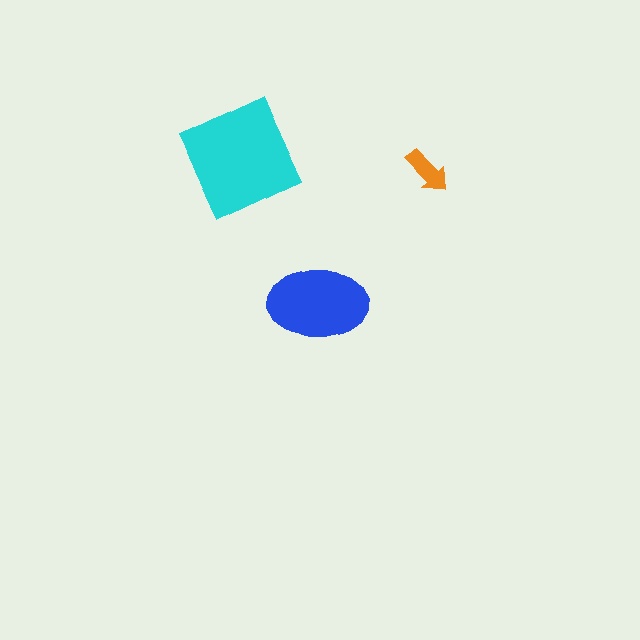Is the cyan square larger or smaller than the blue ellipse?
Larger.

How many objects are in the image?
There are 3 objects in the image.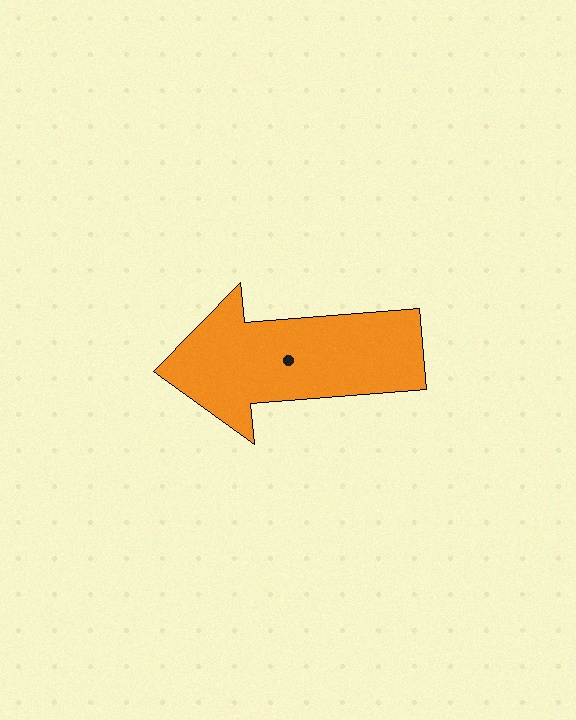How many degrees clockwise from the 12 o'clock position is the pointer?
Approximately 265 degrees.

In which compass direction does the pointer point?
West.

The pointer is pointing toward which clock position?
Roughly 9 o'clock.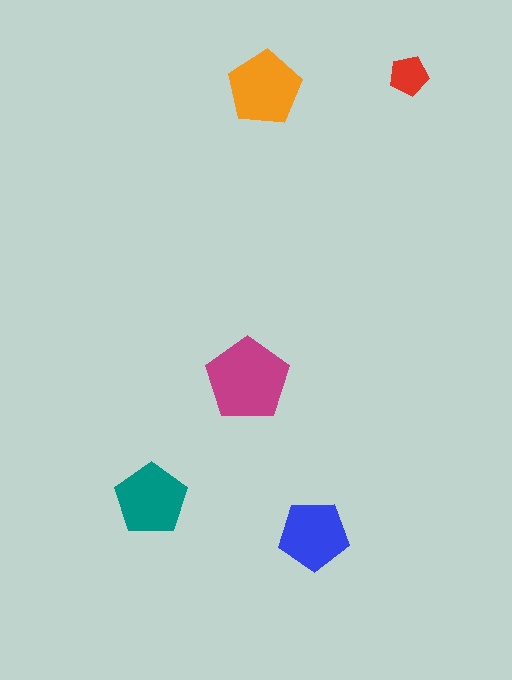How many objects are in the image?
There are 5 objects in the image.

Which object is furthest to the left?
The teal pentagon is leftmost.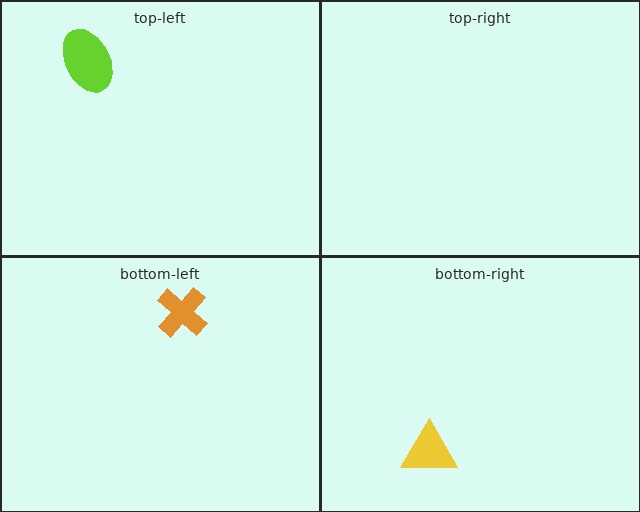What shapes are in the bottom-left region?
The orange cross.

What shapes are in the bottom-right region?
The yellow triangle.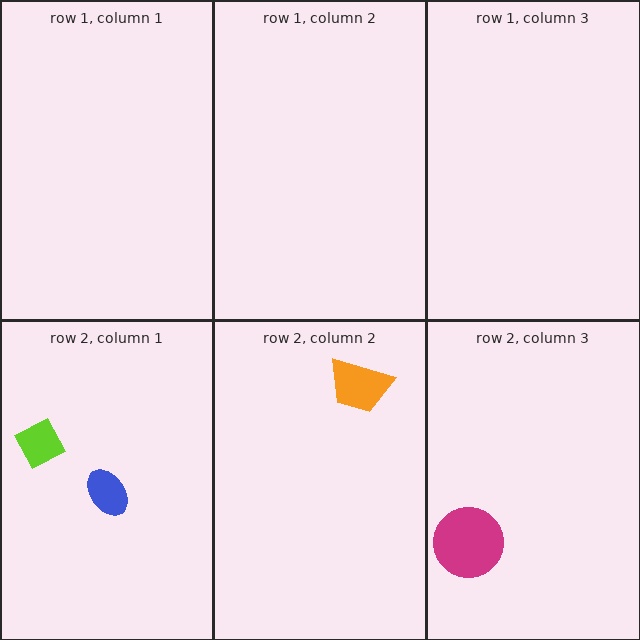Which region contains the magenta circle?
The row 2, column 3 region.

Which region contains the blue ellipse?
The row 2, column 1 region.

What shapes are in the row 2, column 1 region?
The lime diamond, the blue ellipse.